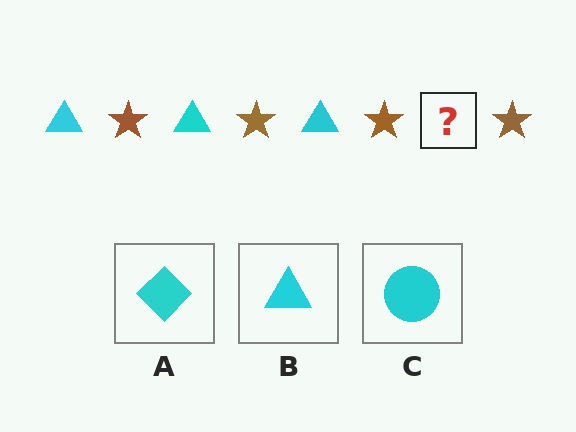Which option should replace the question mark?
Option B.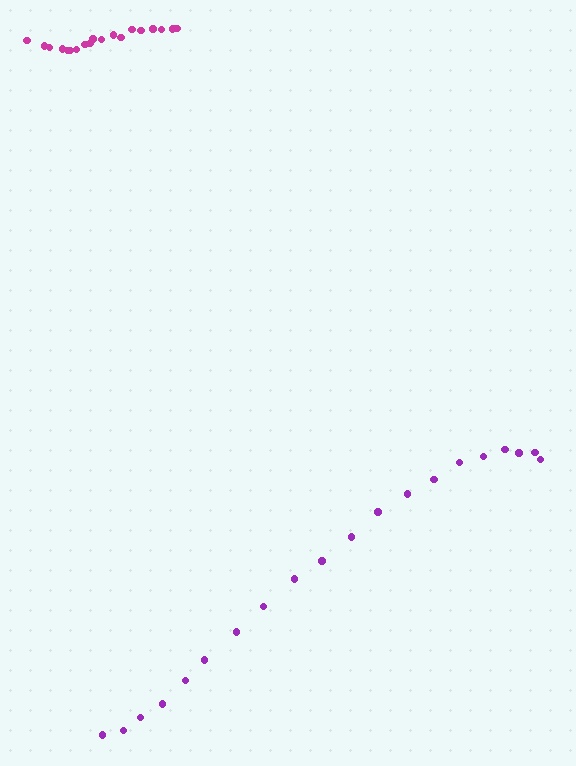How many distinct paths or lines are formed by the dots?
There are 2 distinct paths.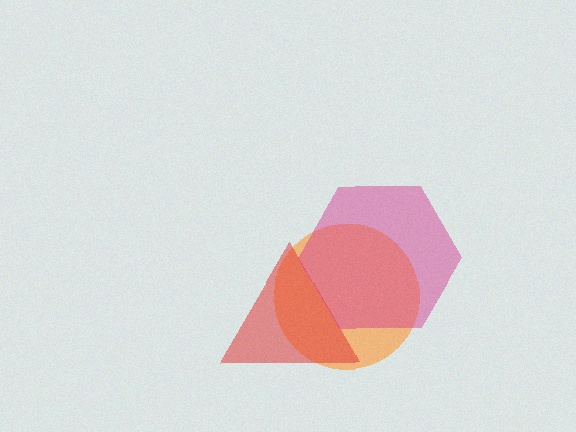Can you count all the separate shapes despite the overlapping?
Yes, there are 3 separate shapes.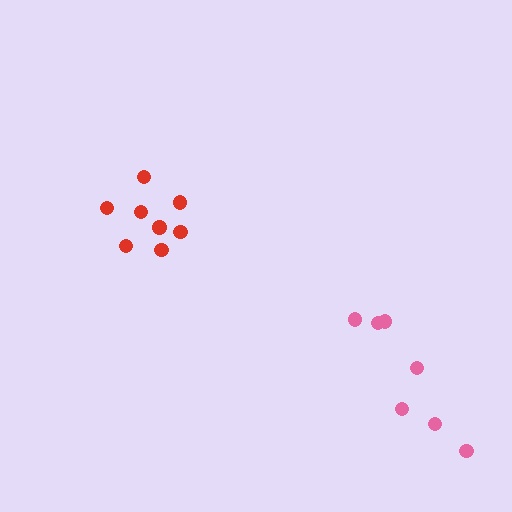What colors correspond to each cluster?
The clusters are colored: red, pink.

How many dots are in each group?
Group 1: 8 dots, Group 2: 7 dots (15 total).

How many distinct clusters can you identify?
There are 2 distinct clusters.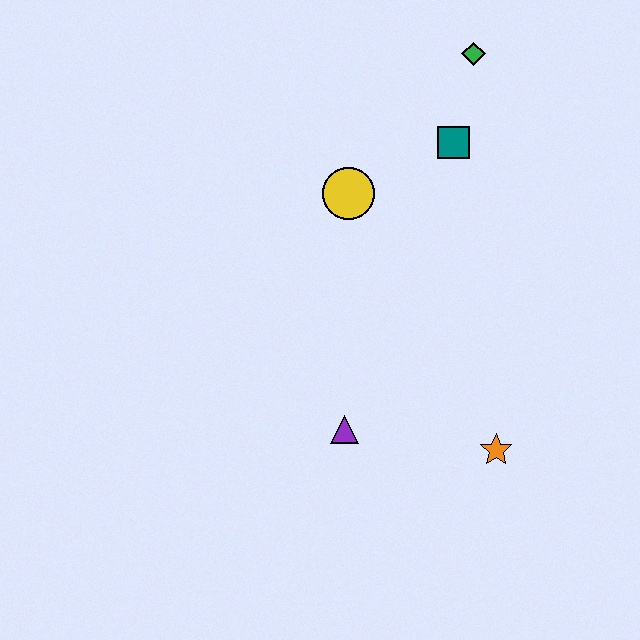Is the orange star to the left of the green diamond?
No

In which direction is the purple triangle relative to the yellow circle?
The purple triangle is below the yellow circle.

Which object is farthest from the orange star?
The green diamond is farthest from the orange star.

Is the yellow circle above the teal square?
No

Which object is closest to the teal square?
The green diamond is closest to the teal square.